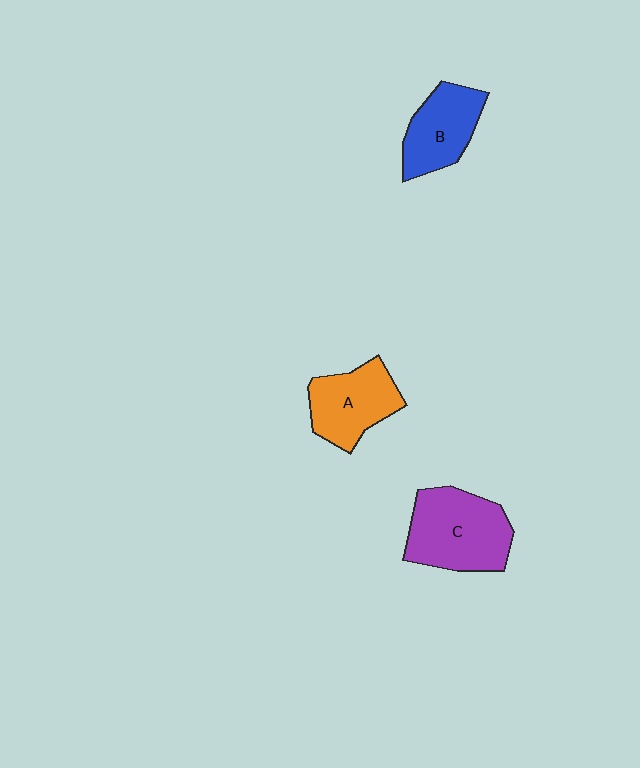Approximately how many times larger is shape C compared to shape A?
Approximately 1.3 times.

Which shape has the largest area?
Shape C (purple).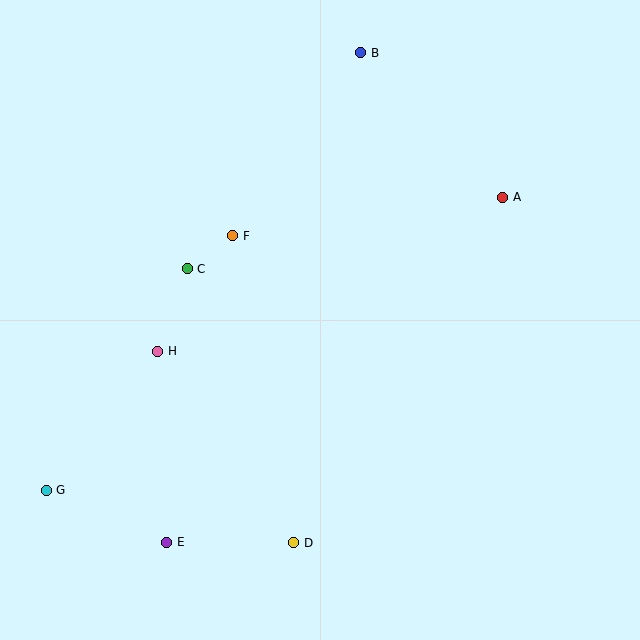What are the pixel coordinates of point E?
Point E is at (167, 542).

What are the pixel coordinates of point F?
Point F is at (233, 236).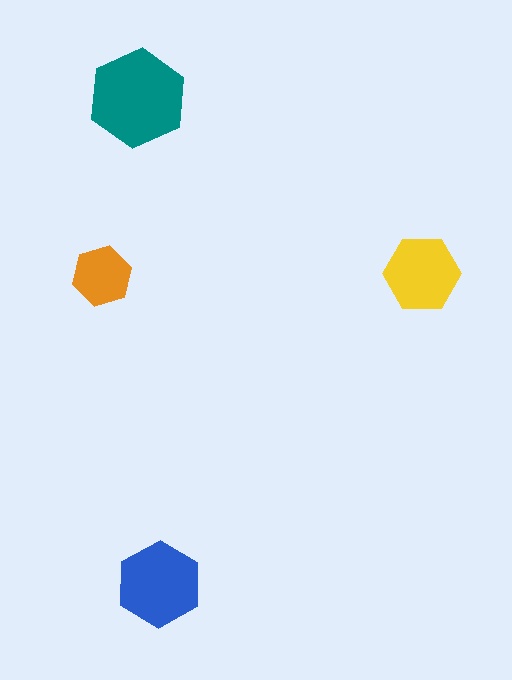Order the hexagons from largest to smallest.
the teal one, the blue one, the yellow one, the orange one.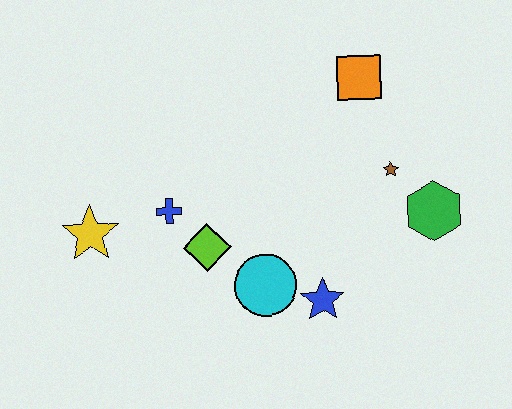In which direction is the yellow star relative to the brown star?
The yellow star is to the left of the brown star.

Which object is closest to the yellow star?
The blue cross is closest to the yellow star.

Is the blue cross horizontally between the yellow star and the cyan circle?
Yes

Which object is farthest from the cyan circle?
The orange square is farthest from the cyan circle.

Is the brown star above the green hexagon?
Yes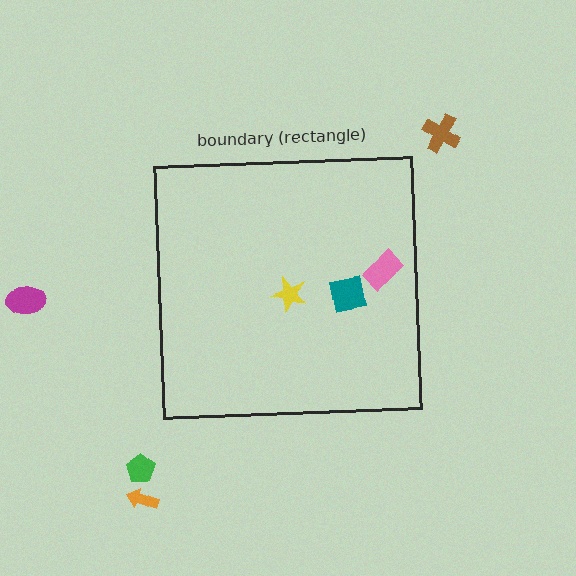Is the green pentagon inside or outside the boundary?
Outside.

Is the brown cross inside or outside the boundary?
Outside.